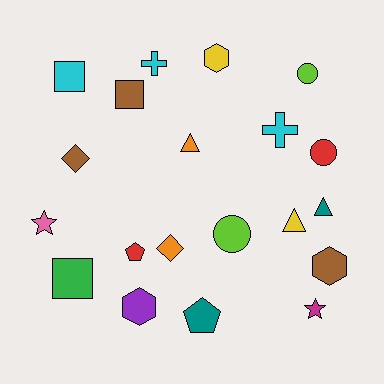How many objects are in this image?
There are 20 objects.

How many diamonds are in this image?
There are 2 diamonds.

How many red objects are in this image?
There are 2 red objects.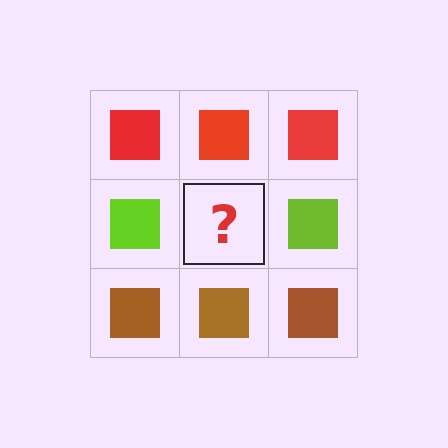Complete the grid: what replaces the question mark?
The question mark should be replaced with a lime square.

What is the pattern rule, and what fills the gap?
The rule is that each row has a consistent color. The gap should be filled with a lime square.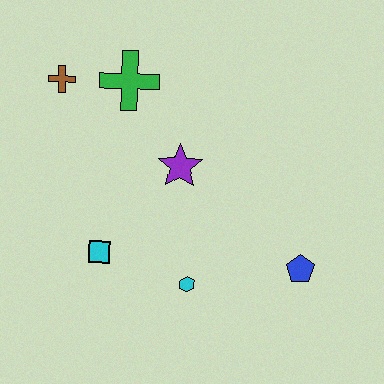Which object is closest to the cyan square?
The cyan hexagon is closest to the cyan square.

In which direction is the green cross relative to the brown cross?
The green cross is to the right of the brown cross.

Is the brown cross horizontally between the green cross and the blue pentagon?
No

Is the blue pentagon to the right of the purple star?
Yes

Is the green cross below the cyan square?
No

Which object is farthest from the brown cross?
The blue pentagon is farthest from the brown cross.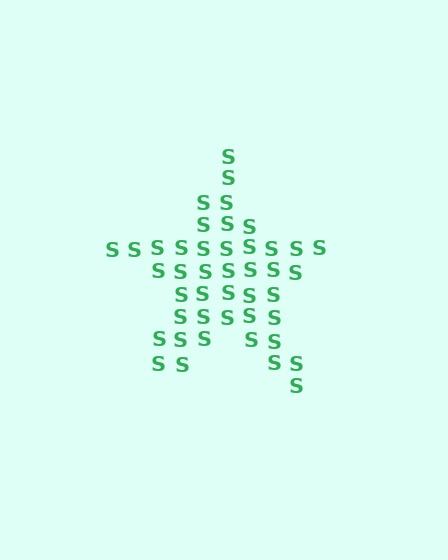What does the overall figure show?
The overall figure shows a star.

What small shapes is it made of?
It is made of small letter S's.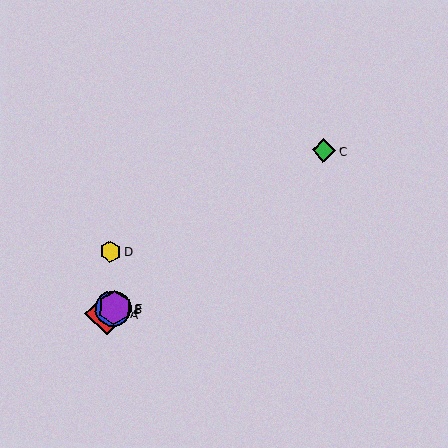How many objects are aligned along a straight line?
4 objects (A, B, C, E) are aligned along a straight line.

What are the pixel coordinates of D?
Object D is at (110, 252).